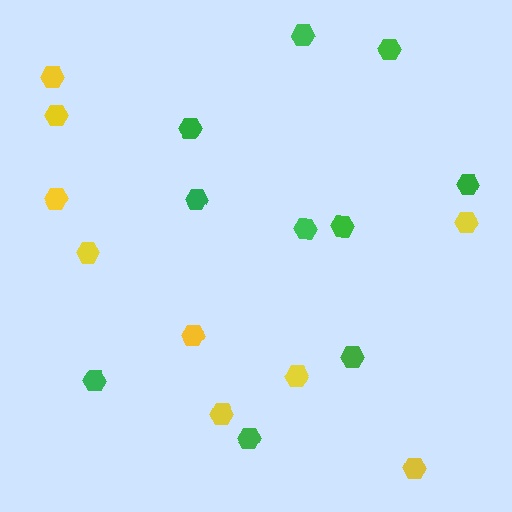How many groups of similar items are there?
There are 2 groups: one group of yellow hexagons (9) and one group of green hexagons (10).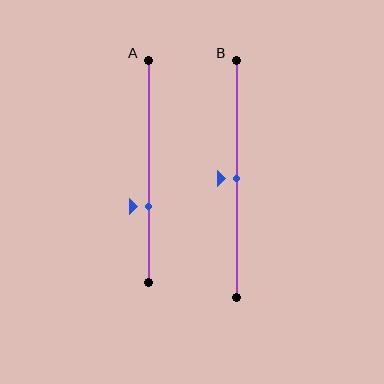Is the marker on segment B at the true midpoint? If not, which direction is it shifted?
Yes, the marker on segment B is at the true midpoint.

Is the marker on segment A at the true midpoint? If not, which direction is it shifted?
No, the marker on segment A is shifted downward by about 16% of the segment length.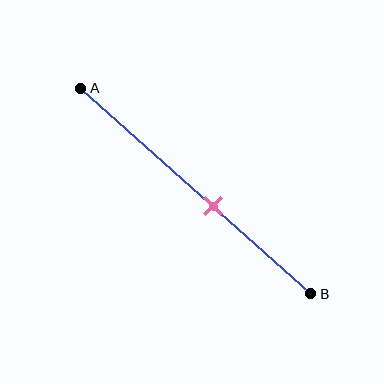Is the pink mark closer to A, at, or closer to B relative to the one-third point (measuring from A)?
The pink mark is closer to point B than the one-third point of segment AB.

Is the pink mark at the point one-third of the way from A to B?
No, the mark is at about 60% from A, not at the 33% one-third point.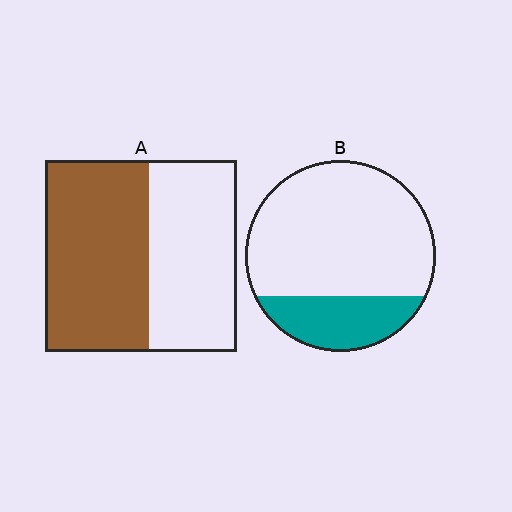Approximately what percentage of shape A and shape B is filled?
A is approximately 55% and B is approximately 25%.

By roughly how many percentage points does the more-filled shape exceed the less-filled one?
By roughly 30 percentage points (A over B).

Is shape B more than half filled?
No.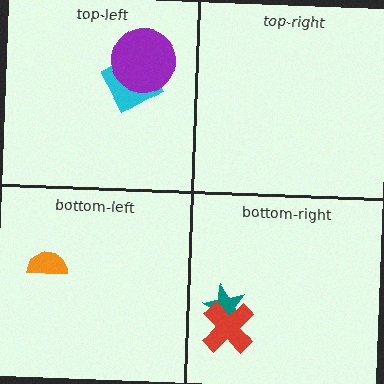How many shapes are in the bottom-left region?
1.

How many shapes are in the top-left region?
2.